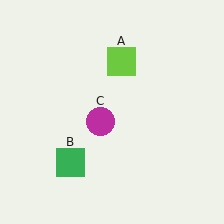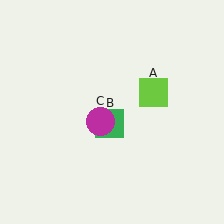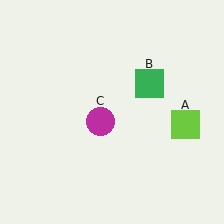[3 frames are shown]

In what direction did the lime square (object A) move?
The lime square (object A) moved down and to the right.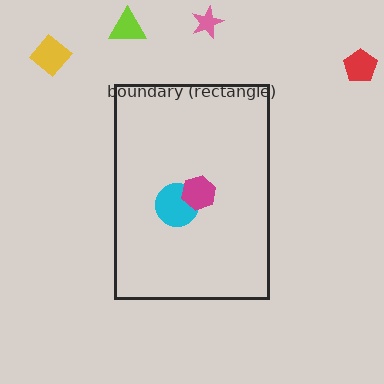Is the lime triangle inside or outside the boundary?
Outside.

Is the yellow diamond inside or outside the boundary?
Outside.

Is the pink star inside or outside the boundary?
Outside.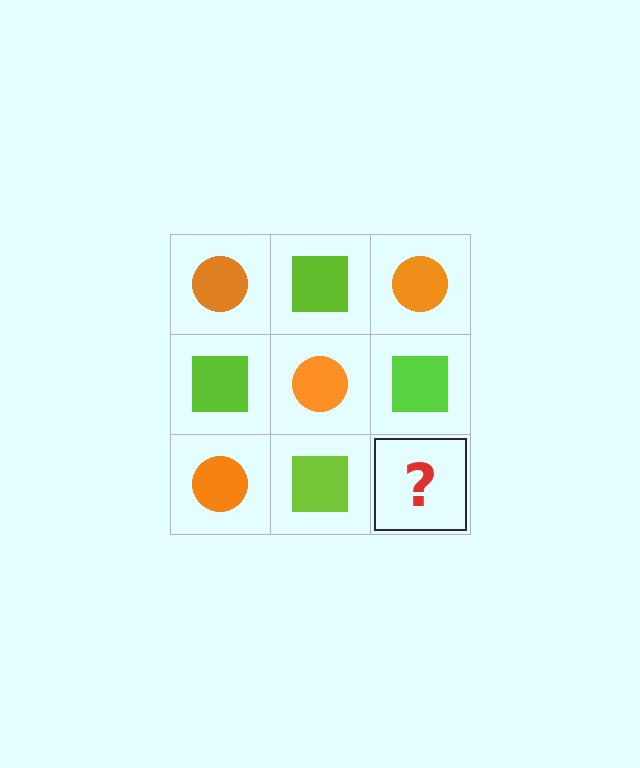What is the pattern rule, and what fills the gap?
The rule is that it alternates orange circle and lime square in a checkerboard pattern. The gap should be filled with an orange circle.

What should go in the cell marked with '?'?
The missing cell should contain an orange circle.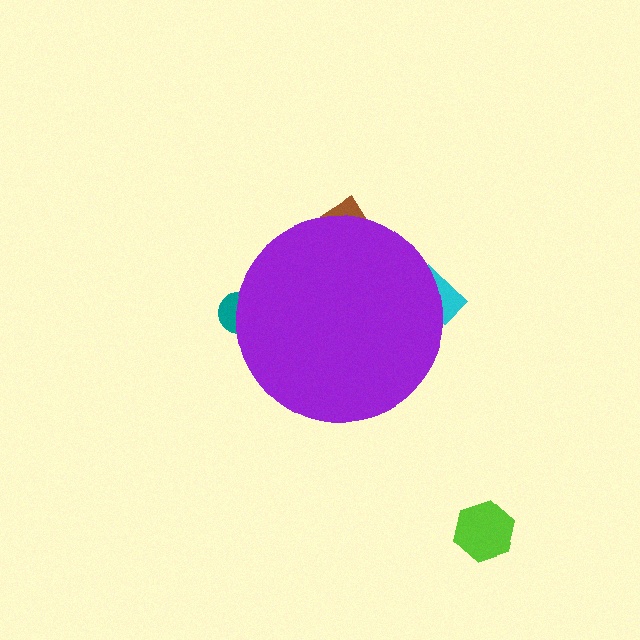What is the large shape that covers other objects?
A purple circle.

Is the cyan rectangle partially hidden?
Yes, the cyan rectangle is partially hidden behind the purple circle.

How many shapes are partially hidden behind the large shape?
3 shapes are partially hidden.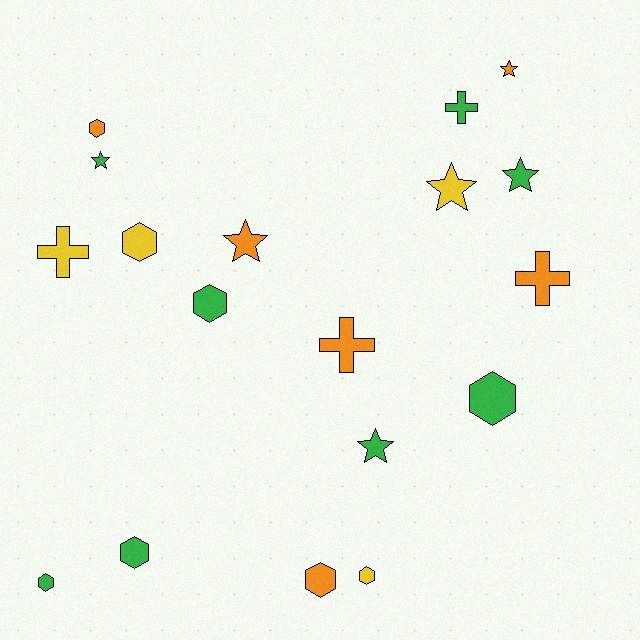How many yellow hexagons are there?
There are 2 yellow hexagons.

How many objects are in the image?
There are 18 objects.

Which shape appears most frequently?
Hexagon, with 8 objects.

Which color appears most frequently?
Green, with 8 objects.